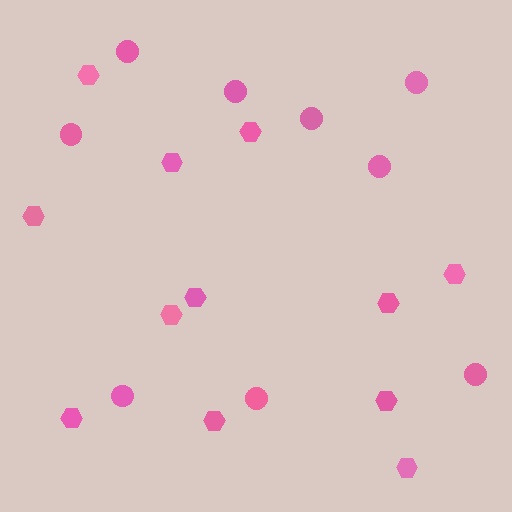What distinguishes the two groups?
There are 2 groups: one group of hexagons (12) and one group of circles (9).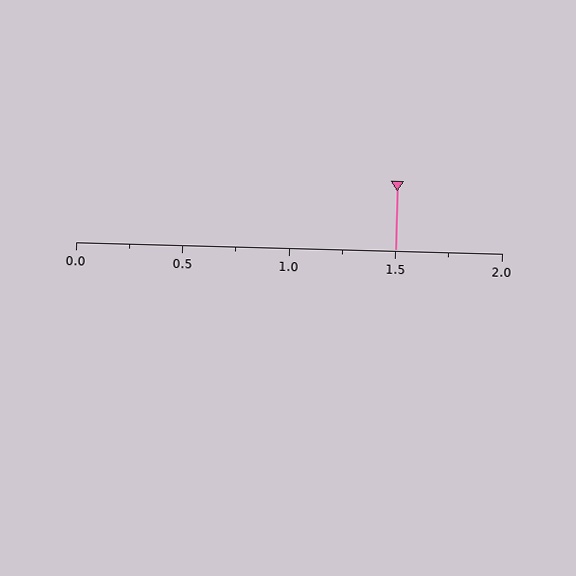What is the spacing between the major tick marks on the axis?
The major ticks are spaced 0.5 apart.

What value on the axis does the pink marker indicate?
The marker indicates approximately 1.5.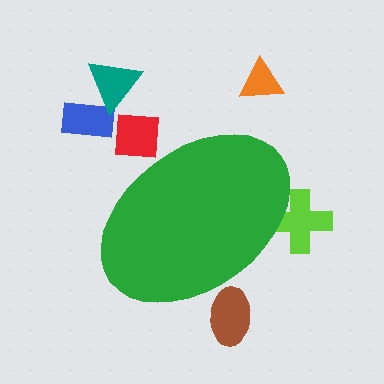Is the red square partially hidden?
Yes, the red square is partially hidden behind the green ellipse.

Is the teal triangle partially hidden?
No, the teal triangle is fully visible.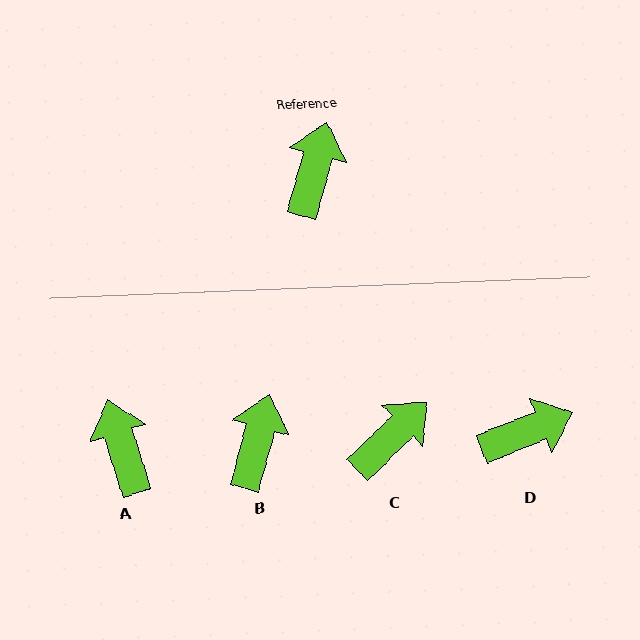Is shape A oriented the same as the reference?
No, it is off by about 32 degrees.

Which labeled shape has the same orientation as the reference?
B.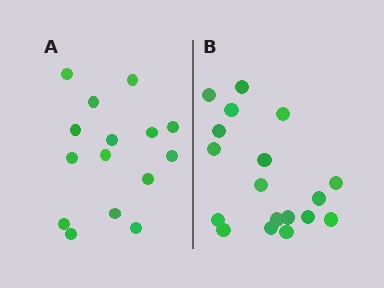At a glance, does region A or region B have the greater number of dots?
Region B (the right region) has more dots.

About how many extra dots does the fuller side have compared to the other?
Region B has just a few more — roughly 2 or 3 more dots than region A.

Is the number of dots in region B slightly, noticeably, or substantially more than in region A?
Region B has only slightly more — the two regions are fairly close. The ratio is roughly 1.2 to 1.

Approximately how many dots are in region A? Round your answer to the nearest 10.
About 20 dots. (The exact count is 15, which rounds to 20.)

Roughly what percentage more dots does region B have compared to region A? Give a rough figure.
About 20% more.